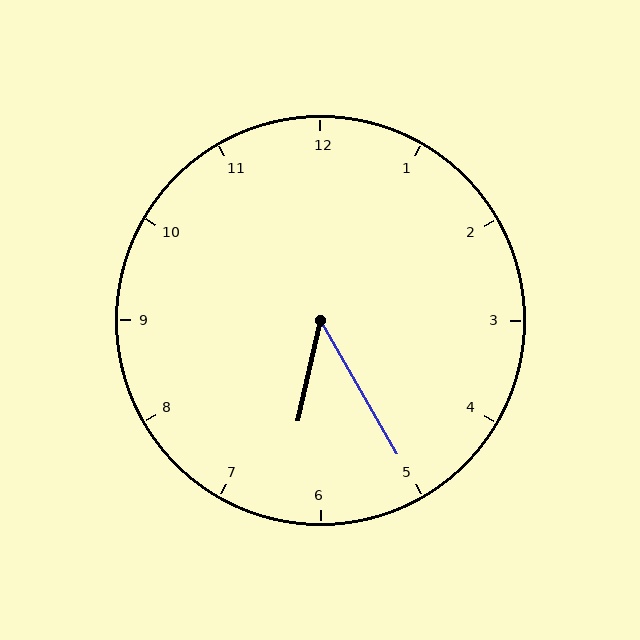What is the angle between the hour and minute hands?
Approximately 42 degrees.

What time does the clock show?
6:25.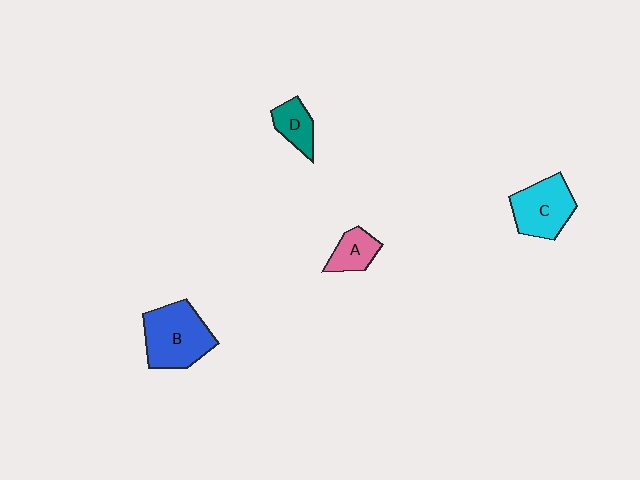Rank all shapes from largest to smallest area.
From largest to smallest: B (blue), C (cyan), A (pink), D (teal).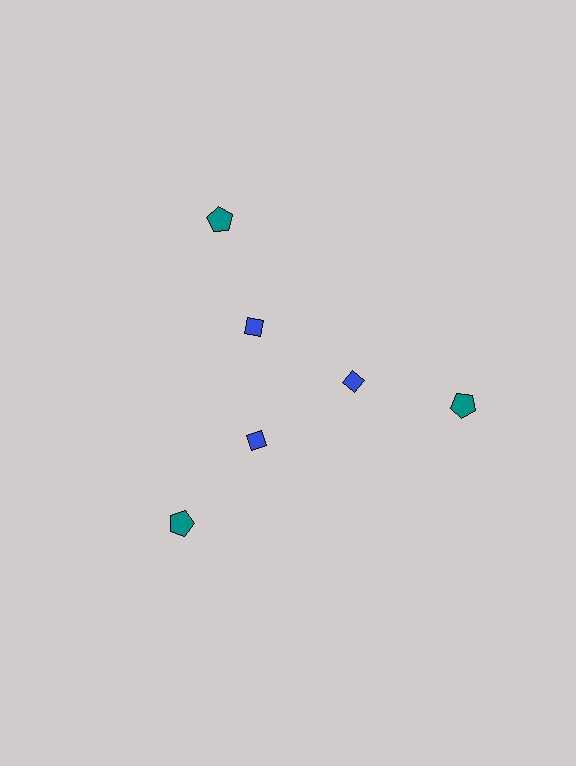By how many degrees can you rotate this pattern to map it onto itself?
The pattern maps onto itself every 120 degrees of rotation.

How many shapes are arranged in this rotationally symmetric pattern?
There are 6 shapes, arranged in 3 groups of 2.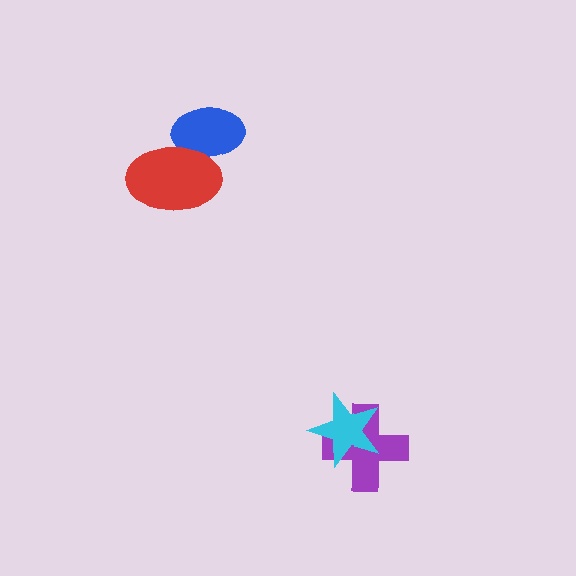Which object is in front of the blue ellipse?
The red ellipse is in front of the blue ellipse.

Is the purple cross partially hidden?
Yes, it is partially covered by another shape.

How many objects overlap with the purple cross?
1 object overlaps with the purple cross.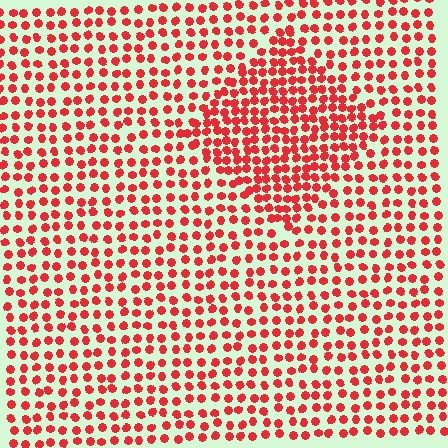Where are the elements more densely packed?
The elements are more densely packed inside the diamond boundary.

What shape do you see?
I see a diamond.